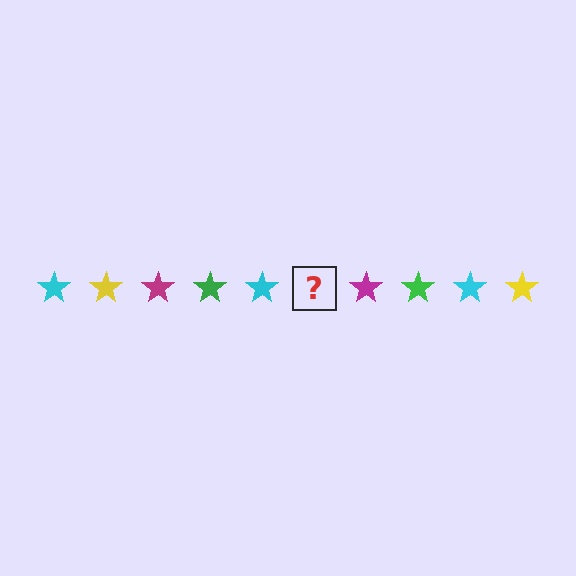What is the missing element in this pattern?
The missing element is a yellow star.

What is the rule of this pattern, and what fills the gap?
The rule is that the pattern cycles through cyan, yellow, magenta, green stars. The gap should be filled with a yellow star.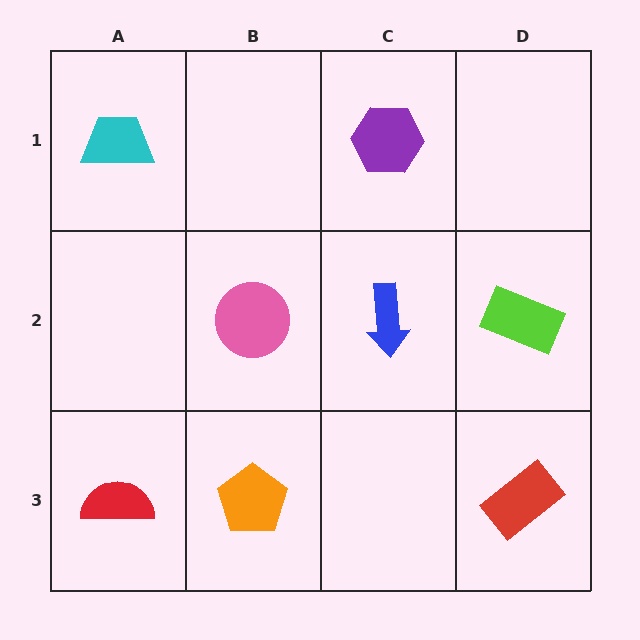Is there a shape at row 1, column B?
No, that cell is empty.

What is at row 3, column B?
An orange pentagon.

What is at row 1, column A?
A cyan trapezoid.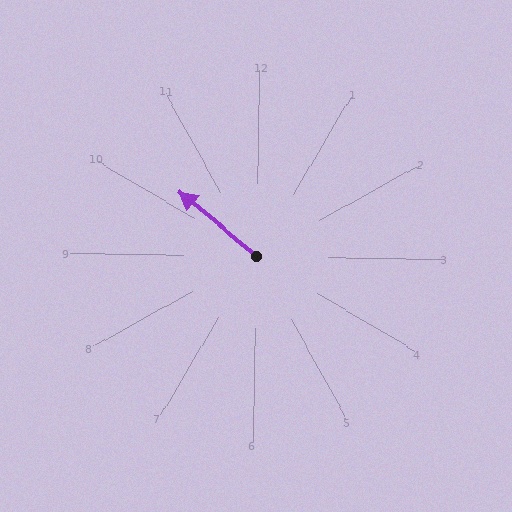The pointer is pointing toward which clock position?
Roughly 10 o'clock.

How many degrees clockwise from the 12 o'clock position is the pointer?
Approximately 309 degrees.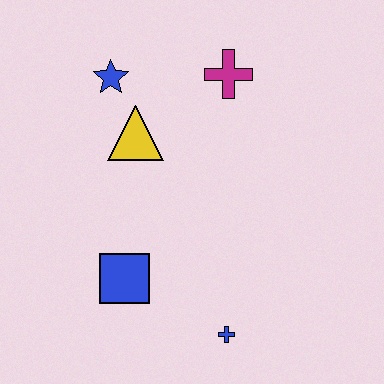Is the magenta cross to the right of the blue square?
Yes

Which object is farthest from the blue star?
The blue cross is farthest from the blue star.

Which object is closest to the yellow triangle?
The blue star is closest to the yellow triangle.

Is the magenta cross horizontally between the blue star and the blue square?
No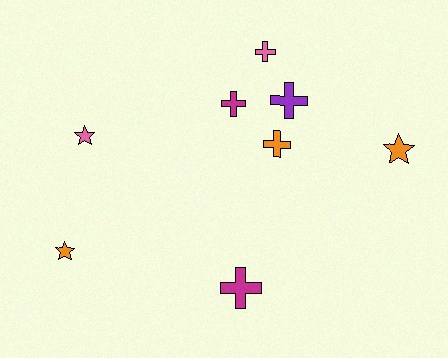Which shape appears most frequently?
Cross, with 5 objects.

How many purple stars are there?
There are no purple stars.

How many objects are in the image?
There are 8 objects.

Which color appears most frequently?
Orange, with 3 objects.